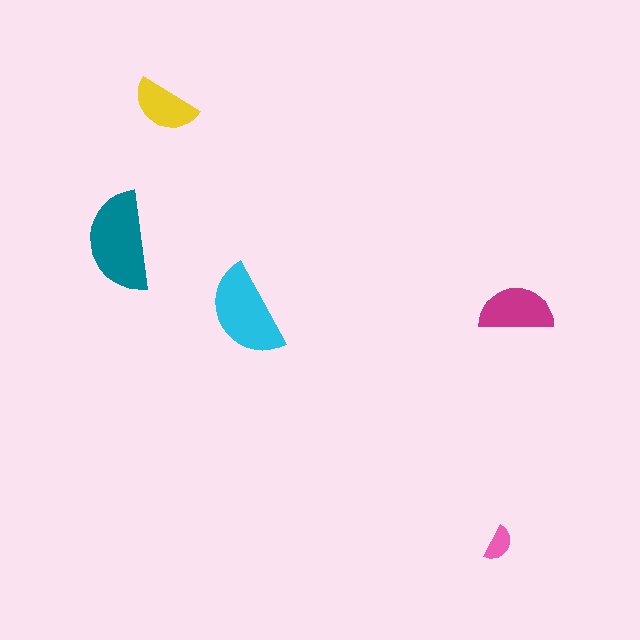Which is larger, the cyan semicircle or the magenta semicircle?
The cyan one.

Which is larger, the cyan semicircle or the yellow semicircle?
The cyan one.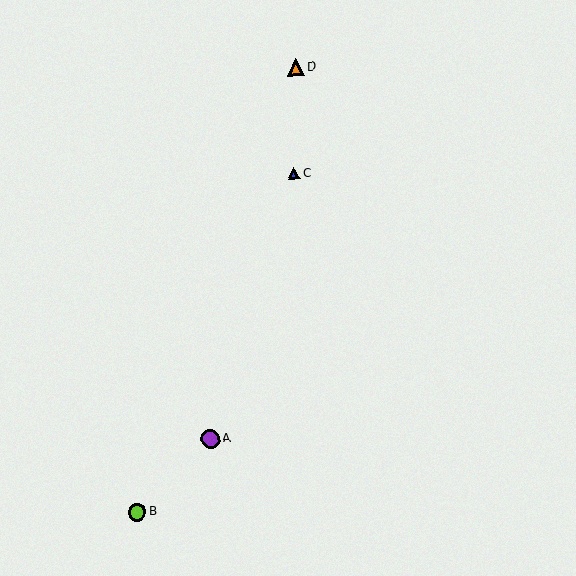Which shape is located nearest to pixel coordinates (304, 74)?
The orange triangle (labeled D) at (296, 67) is nearest to that location.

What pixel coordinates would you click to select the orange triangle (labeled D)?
Click at (296, 67) to select the orange triangle D.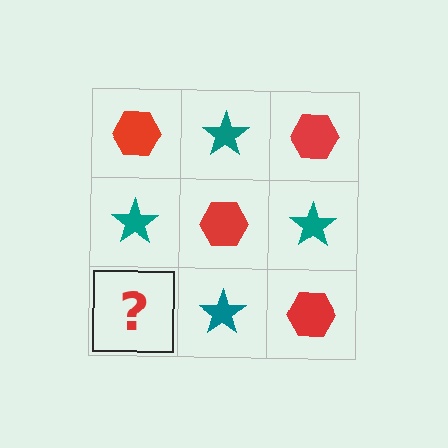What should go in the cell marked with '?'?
The missing cell should contain a red hexagon.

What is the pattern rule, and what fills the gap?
The rule is that it alternates red hexagon and teal star in a checkerboard pattern. The gap should be filled with a red hexagon.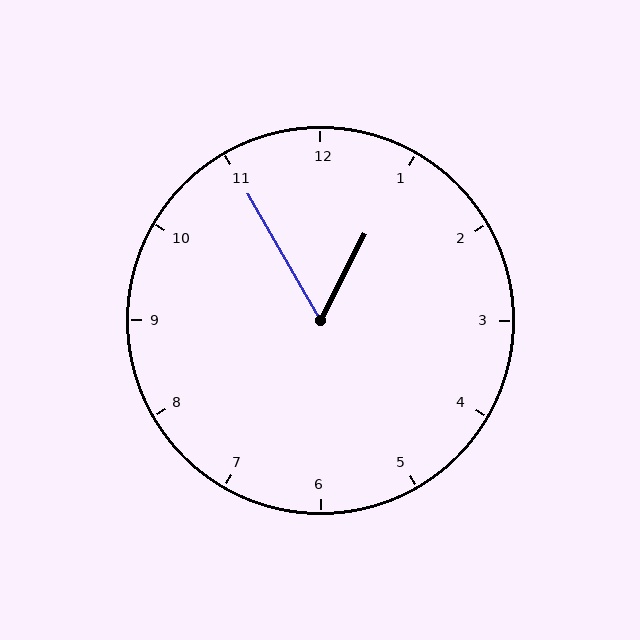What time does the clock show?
12:55.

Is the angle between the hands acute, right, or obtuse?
It is acute.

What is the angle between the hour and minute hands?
Approximately 58 degrees.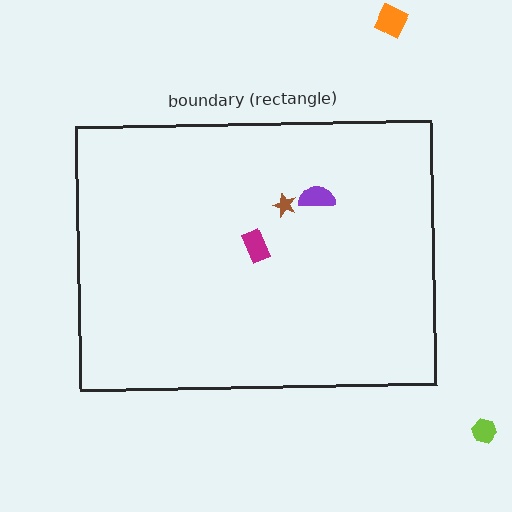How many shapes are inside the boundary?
3 inside, 2 outside.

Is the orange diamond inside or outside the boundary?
Outside.